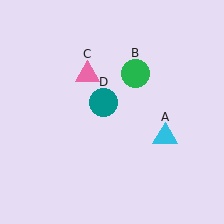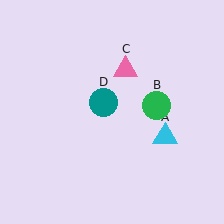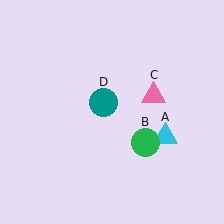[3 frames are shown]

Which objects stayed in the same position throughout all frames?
Cyan triangle (object A) and teal circle (object D) remained stationary.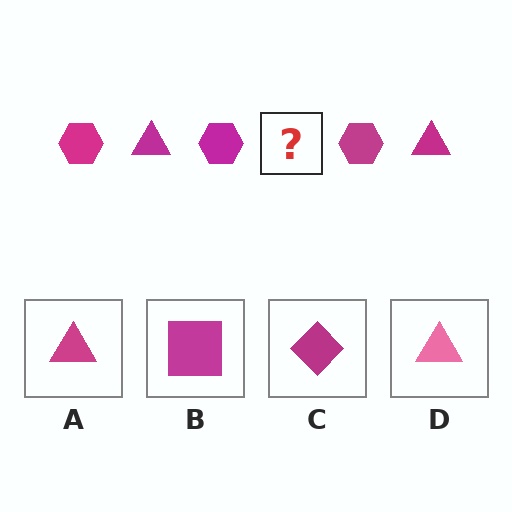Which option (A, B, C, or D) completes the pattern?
A.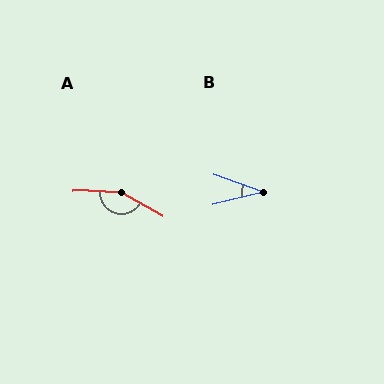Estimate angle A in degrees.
Approximately 154 degrees.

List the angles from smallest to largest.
B (33°), A (154°).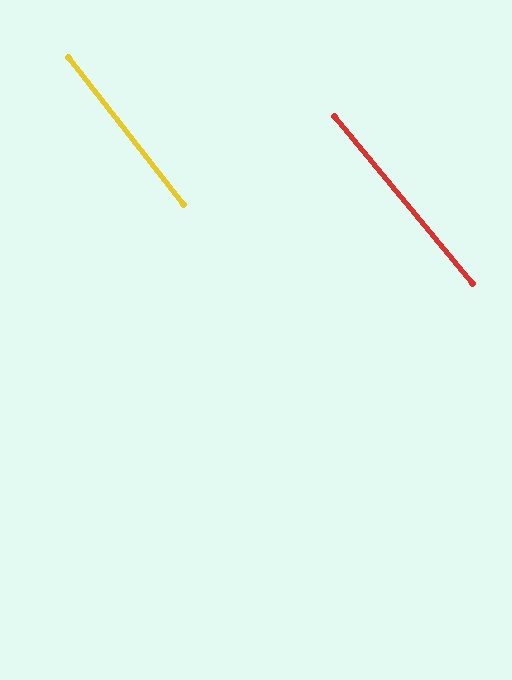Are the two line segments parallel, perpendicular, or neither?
Parallel — their directions differ by only 1.4°.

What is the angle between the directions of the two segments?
Approximately 1 degree.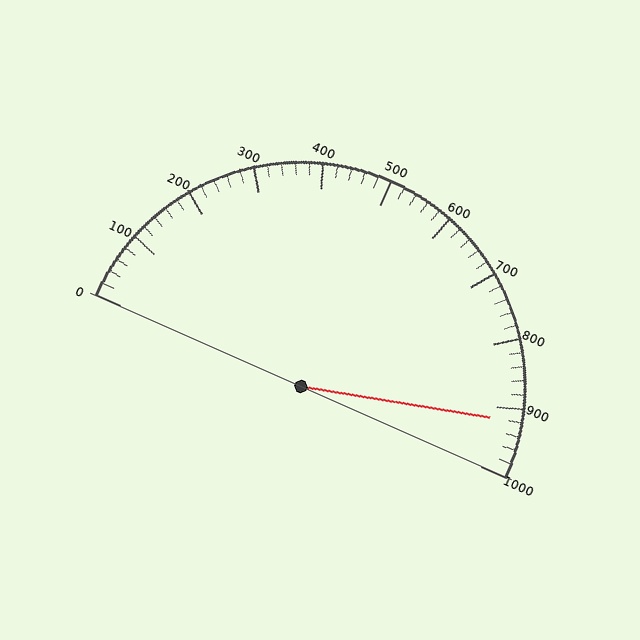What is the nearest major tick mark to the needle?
The nearest major tick mark is 900.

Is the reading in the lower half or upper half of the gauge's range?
The reading is in the upper half of the range (0 to 1000).